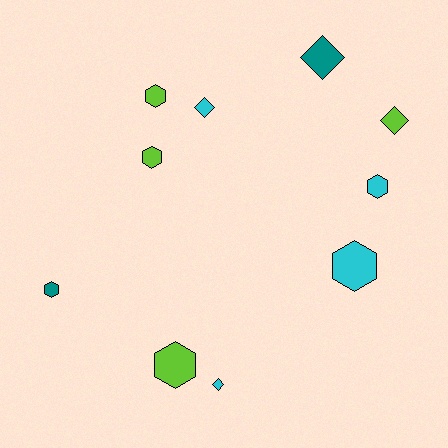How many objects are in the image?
There are 10 objects.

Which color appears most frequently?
Lime, with 4 objects.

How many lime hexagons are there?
There are 3 lime hexagons.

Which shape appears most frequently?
Hexagon, with 6 objects.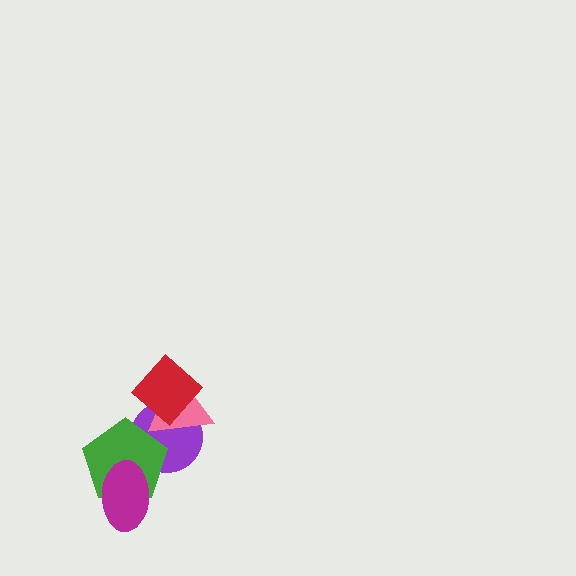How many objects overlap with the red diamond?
2 objects overlap with the red diamond.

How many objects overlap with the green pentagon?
2 objects overlap with the green pentagon.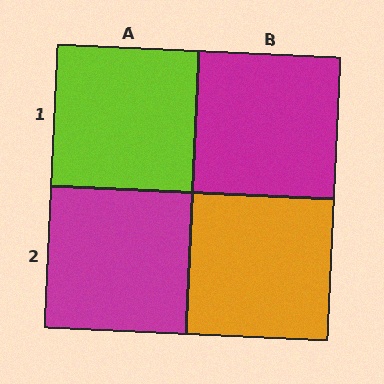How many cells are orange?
1 cell is orange.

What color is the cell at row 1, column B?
Magenta.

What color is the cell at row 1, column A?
Lime.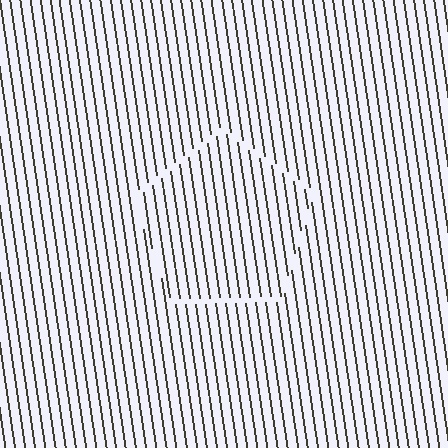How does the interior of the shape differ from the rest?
The interior of the shape contains the same grating, shifted by half a period — the contour is defined by the phase discontinuity where line-ends from the inner and outer gratings abut.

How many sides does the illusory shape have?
5 sides — the line-ends trace a pentagon.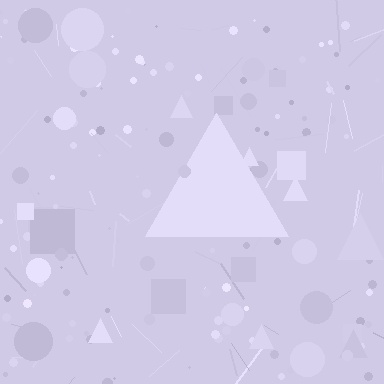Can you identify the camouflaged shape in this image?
The camouflaged shape is a triangle.